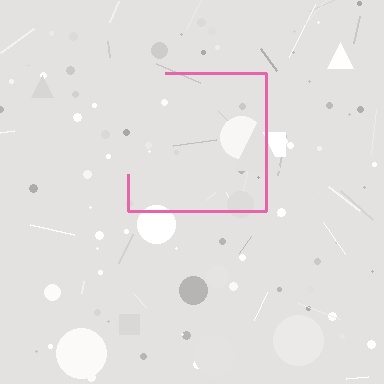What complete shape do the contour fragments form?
The contour fragments form a square.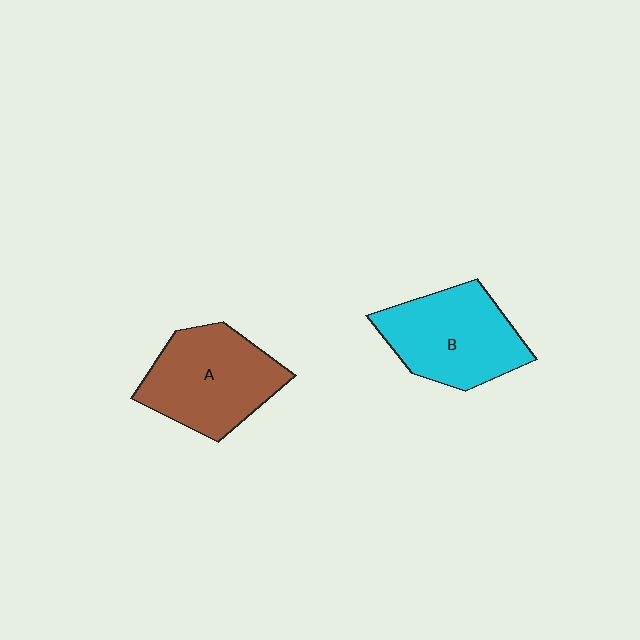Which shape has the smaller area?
Shape B (cyan).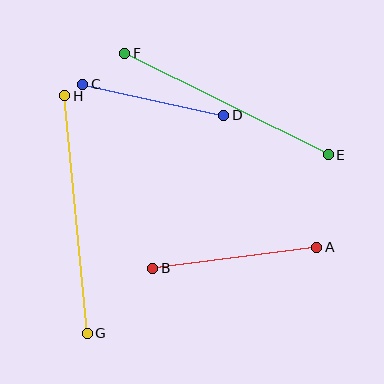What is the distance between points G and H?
The distance is approximately 238 pixels.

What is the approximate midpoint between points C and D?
The midpoint is at approximately (153, 100) pixels.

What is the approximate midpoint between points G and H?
The midpoint is at approximately (76, 215) pixels.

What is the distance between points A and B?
The distance is approximately 165 pixels.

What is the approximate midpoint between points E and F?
The midpoint is at approximately (226, 104) pixels.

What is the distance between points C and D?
The distance is approximately 145 pixels.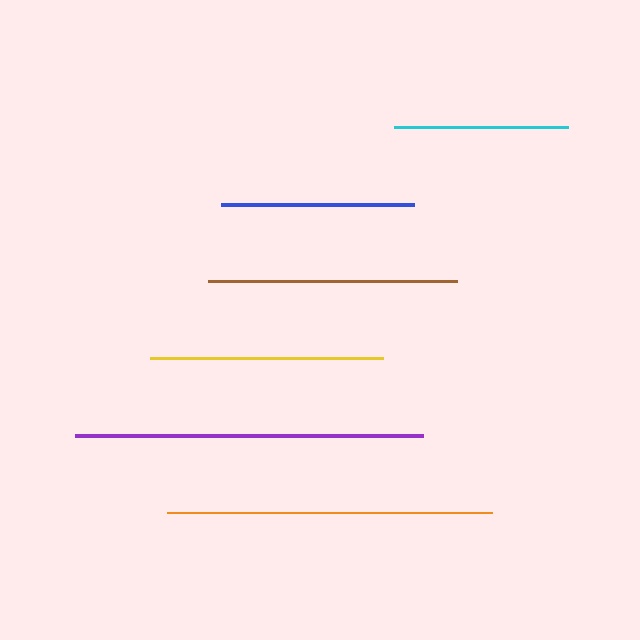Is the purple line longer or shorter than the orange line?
The purple line is longer than the orange line.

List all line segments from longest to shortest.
From longest to shortest: purple, orange, brown, yellow, blue, cyan.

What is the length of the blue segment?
The blue segment is approximately 192 pixels long.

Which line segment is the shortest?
The cyan line is the shortest at approximately 174 pixels.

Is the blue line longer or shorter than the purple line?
The purple line is longer than the blue line.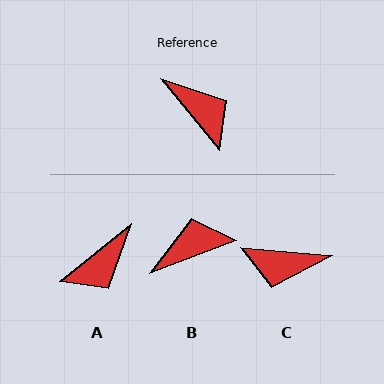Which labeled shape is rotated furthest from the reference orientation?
C, about 134 degrees away.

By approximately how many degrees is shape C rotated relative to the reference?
Approximately 134 degrees clockwise.